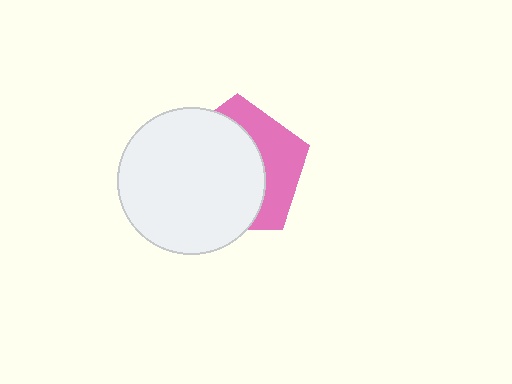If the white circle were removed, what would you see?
You would see the complete pink pentagon.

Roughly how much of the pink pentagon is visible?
A small part of it is visible (roughly 36%).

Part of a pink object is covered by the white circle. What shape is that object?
It is a pentagon.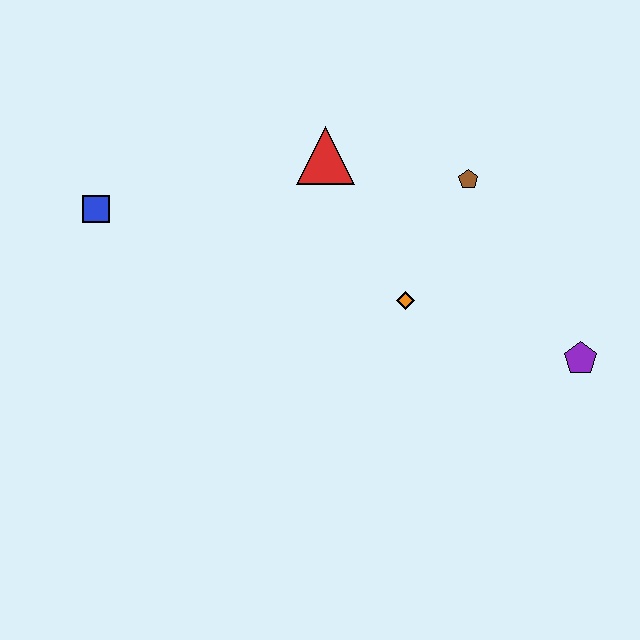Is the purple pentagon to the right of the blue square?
Yes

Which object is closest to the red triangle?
The brown pentagon is closest to the red triangle.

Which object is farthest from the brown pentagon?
The blue square is farthest from the brown pentagon.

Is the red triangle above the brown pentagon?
Yes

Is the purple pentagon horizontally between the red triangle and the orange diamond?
No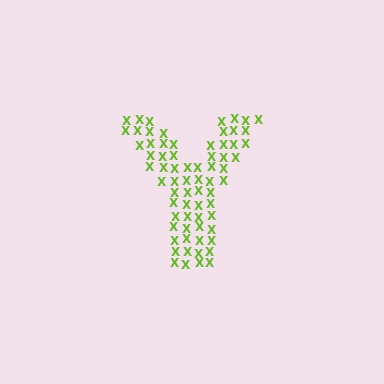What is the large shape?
The large shape is the letter Y.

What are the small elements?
The small elements are letter X's.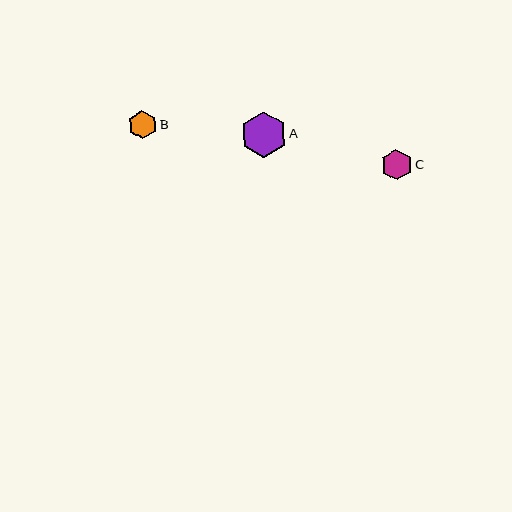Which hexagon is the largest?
Hexagon A is the largest with a size of approximately 46 pixels.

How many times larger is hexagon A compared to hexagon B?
Hexagon A is approximately 1.6 times the size of hexagon B.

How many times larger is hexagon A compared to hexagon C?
Hexagon A is approximately 1.5 times the size of hexagon C.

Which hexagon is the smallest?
Hexagon B is the smallest with a size of approximately 29 pixels.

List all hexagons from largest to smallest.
From largest to smallest: A, C, B.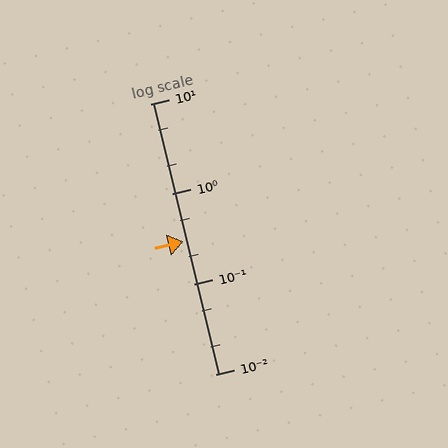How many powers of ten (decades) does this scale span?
The scale spans 3 decades, from 0.01 to 10.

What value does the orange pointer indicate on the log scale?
The pointer indicates approximately 0.3.